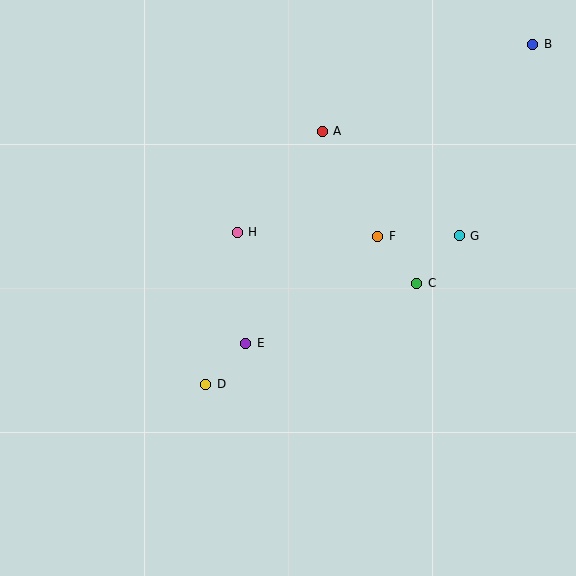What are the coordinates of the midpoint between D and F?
The midpoint between D and F is at (292, 310).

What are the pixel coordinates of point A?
Point A is at (322, 131).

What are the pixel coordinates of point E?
Point E is at (246, 343).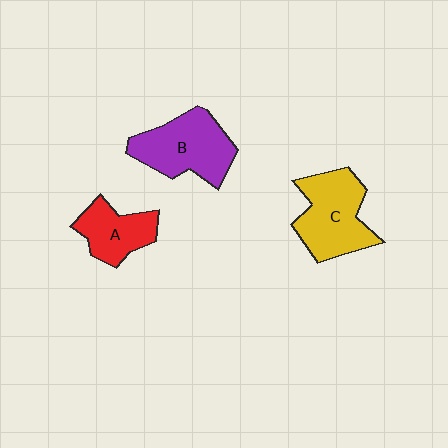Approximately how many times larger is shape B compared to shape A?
Approximately 1.5 times.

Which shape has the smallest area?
Shape A (red).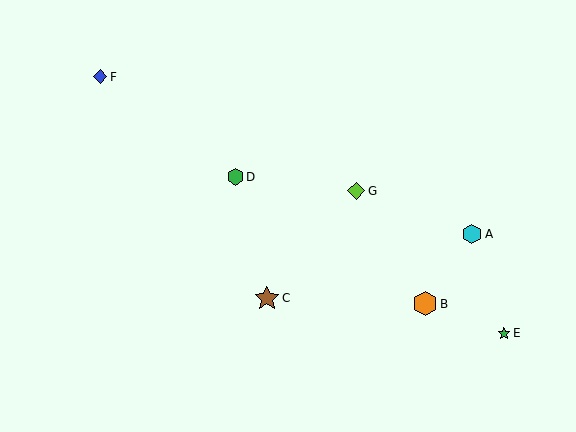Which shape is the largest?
The orange hexagon (labeled B) is the largest.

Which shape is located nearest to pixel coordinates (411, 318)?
The orange hexagon (labeled B) at (425, 304) is nearest to that location.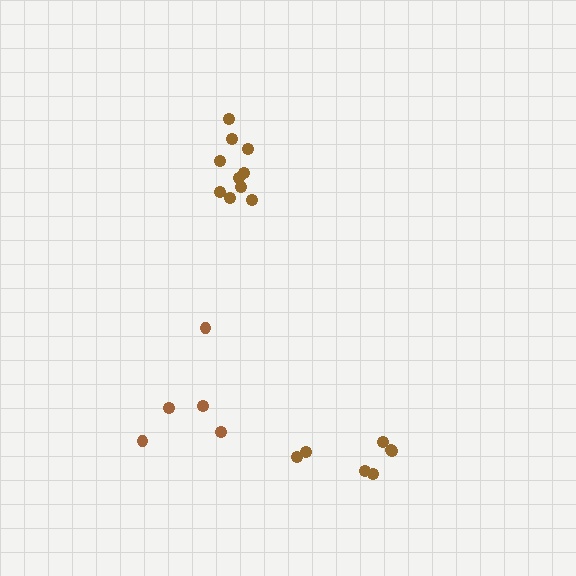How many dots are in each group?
Group 1: 10 dots, Group 2: 7 dots, Group 3: 5 dots (22 total).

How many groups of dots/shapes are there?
There are 3 groups.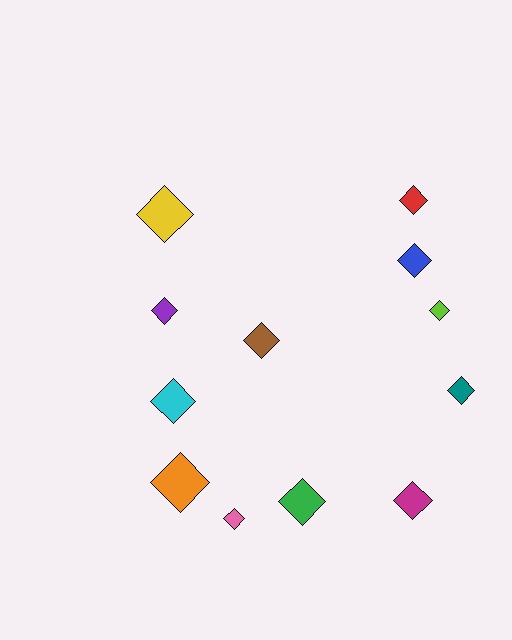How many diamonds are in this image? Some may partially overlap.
There are 12 diamonds.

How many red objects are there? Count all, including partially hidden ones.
There is 1 red object.